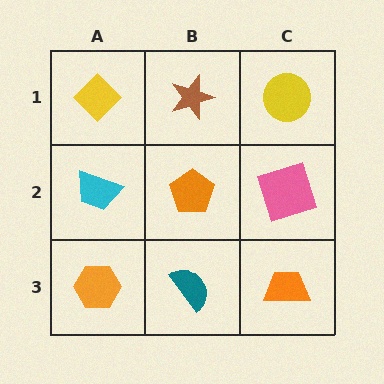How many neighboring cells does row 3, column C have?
2.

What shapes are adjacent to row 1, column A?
A cyan trapezoid (row 2, column A), a brown star (row 1, column B).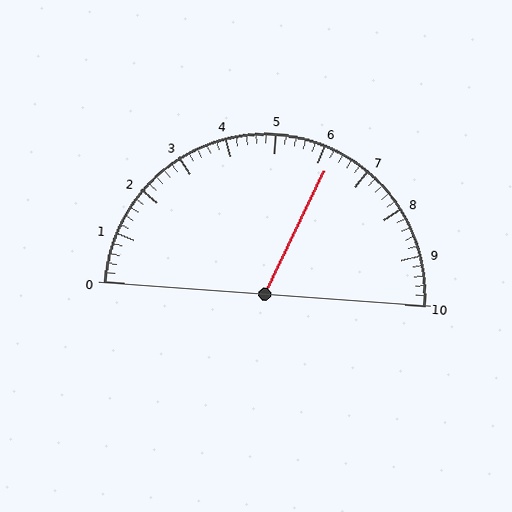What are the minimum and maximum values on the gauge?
The gauge ranges from 0 to 10.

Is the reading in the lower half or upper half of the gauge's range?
The reading is in the upper half of the range (0 to 10).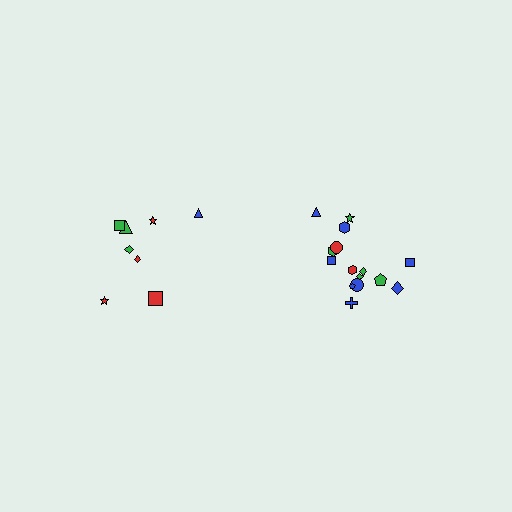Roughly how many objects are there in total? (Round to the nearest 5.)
Roughly 25 objects in total.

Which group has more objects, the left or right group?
The right group.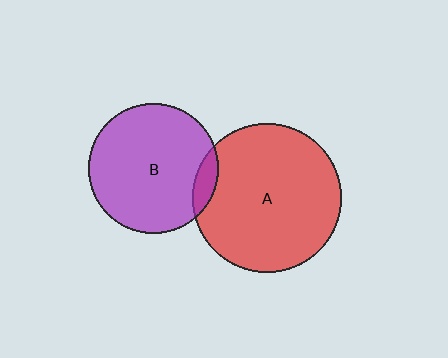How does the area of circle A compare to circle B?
Approximately 1.3 times.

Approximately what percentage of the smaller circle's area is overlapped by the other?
Approximately 10%.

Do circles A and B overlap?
Yes.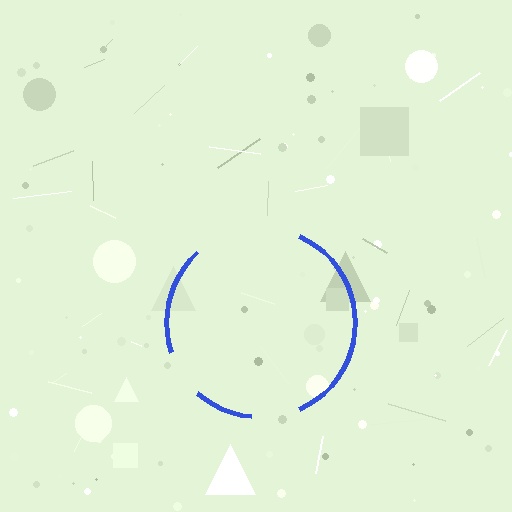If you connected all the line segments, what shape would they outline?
They would outline a circle.